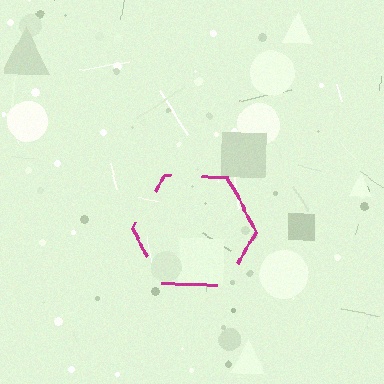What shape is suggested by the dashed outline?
The dashed outline suggests a hexagon.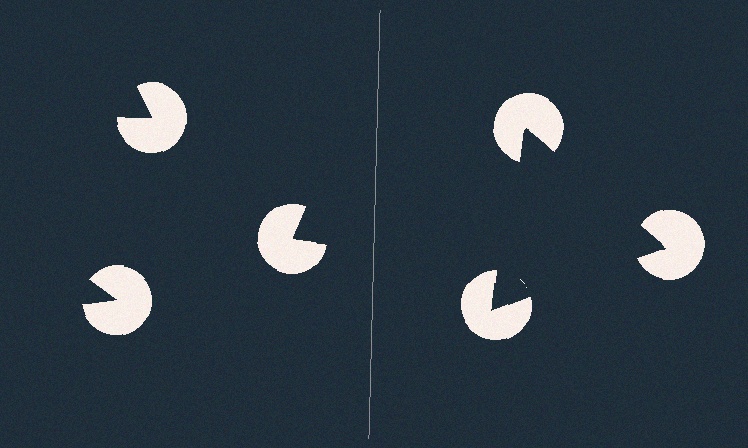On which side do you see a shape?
An illusory triangle appears on the right side. On the left side the wedge cuts are rotated, so no coherent shape forms.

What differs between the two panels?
The pac-man discs are positioned identically on both sides; only the wedge orientations differ. On the right they align to a triangle; on the left they are misaligned.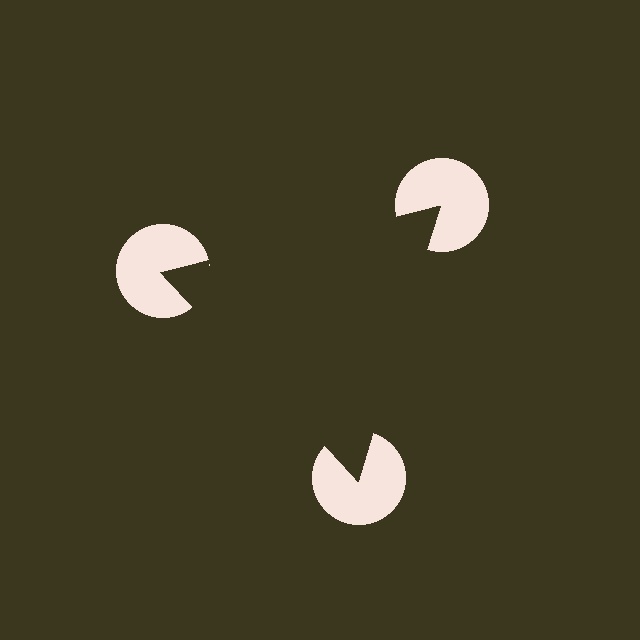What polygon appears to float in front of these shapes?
An illusory triangle — its edges are inferred from the aligned wedge cuts in the pac-man discs, not physically drawn.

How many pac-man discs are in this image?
There are 3 — one at each vertex of the illusory triangle.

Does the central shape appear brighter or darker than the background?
It typically appears slightly darker than the background, even though no actual brightness change is drawn.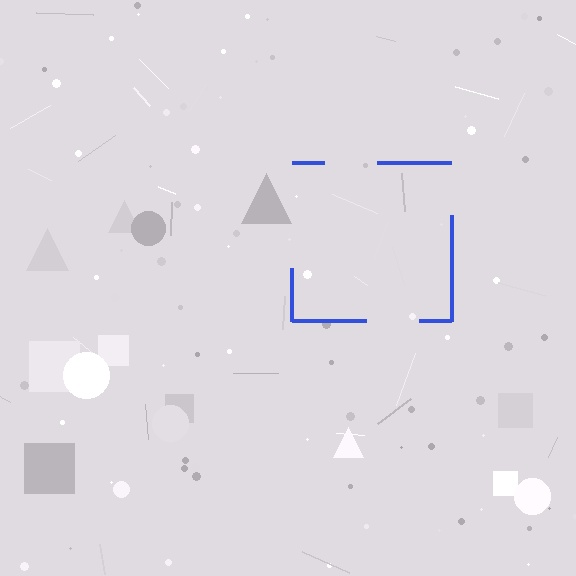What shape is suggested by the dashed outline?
The dashed outline suggests a square.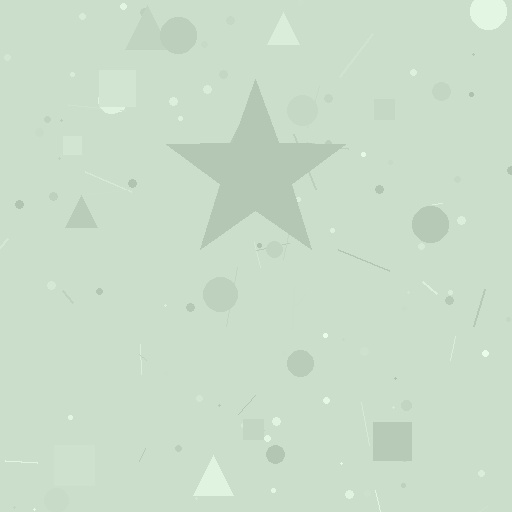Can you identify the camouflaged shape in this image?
The camouflaged shape is a star.